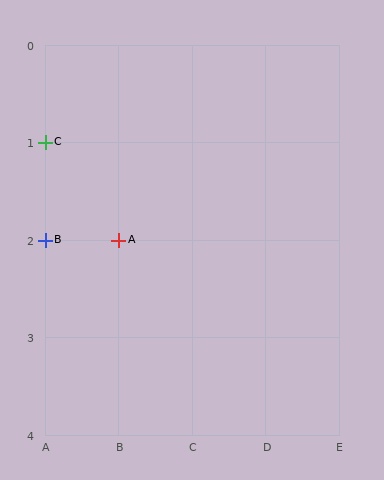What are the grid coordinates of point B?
Point B is at grid coordinates (A, 2).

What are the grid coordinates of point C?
Point C is at grid coordinates (A, 1).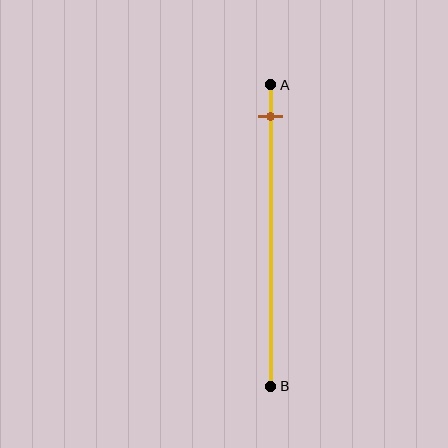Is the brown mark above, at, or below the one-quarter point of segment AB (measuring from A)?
The brown mark is above the one-quarter point of segment AB.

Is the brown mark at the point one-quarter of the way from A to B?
No, the mark is at about 10% from A, not at the 25% one-quarter point.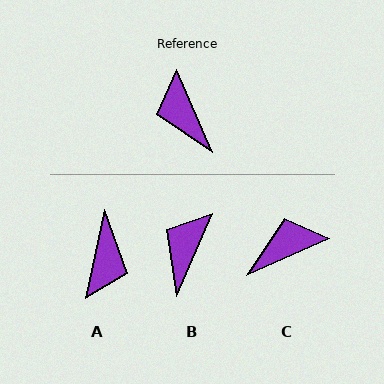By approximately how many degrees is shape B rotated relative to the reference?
Approximately 47 degrees clockwise.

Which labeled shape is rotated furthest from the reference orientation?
A, about 145 degrees away.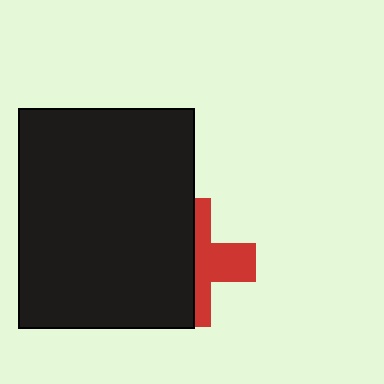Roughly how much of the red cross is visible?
A small part of it is visible (roughly 44%).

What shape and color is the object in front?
The object in front is a black rectangle.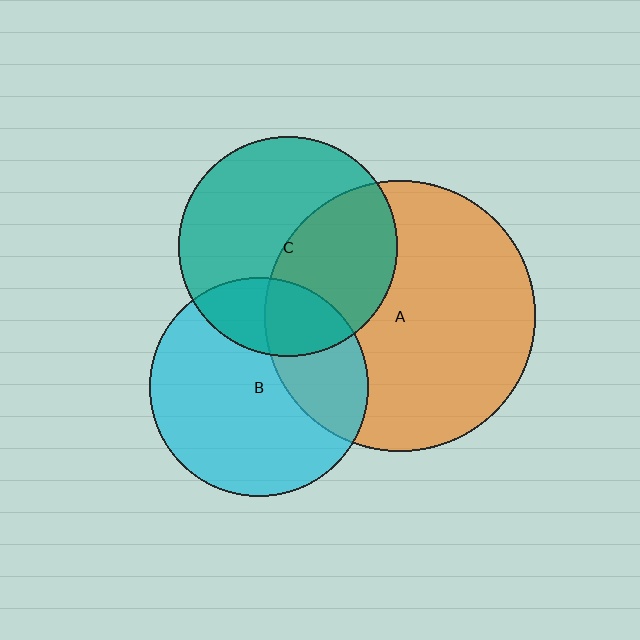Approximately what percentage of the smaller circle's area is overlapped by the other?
Approximately 25%.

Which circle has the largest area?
Circle A (orange).